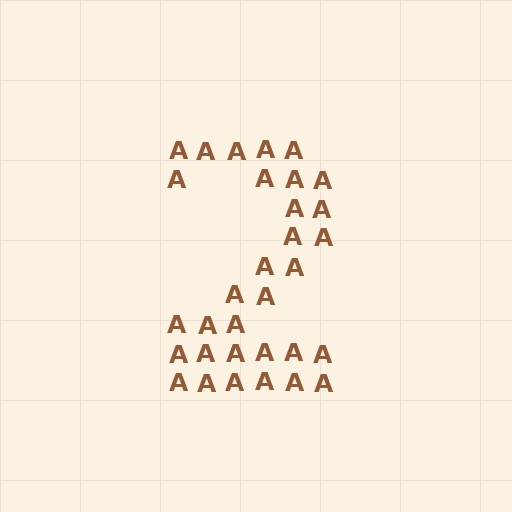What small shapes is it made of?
It is made of small letter A's.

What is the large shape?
The large shape is the digit 2.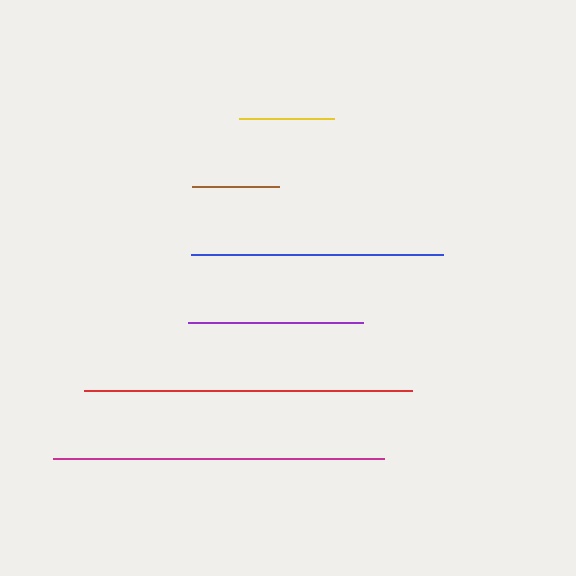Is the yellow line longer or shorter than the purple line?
The purple line is longer than the yellow line.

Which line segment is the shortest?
The brown line is the shortest at approximately 87 pixels.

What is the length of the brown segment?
The brown segment is approximately 87 pixels long.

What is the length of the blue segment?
The blue segment is approximately 252 pixels long.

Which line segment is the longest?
The magenta line is the longest at approximately 331 pixels.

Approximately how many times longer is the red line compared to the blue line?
The red line is approximately 1.3 times the length of the blue line.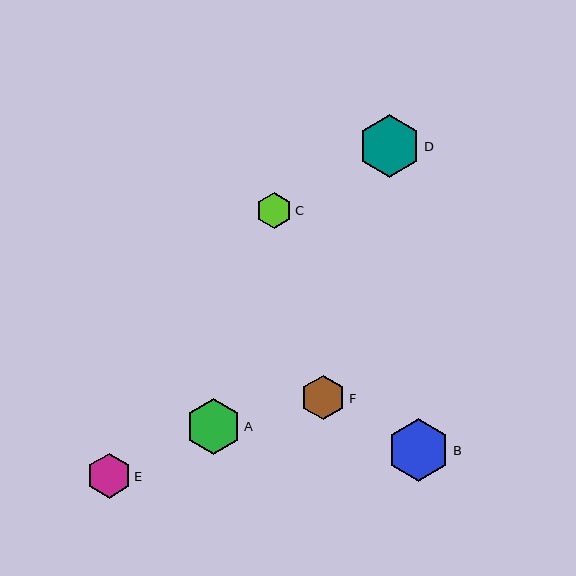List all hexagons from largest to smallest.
From largest to smallest: B, D, A, F, E, C.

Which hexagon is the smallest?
Hexagon C is the smallest with a size of approximately 36 pixels.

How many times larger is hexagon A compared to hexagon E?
Hexagon A is approximately 1.3 times the size of hexagon E.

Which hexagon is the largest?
Hexagon B is the largest with a size of approximately 63 pixels.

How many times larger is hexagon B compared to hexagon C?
Hexagon B is approximately 1.7 times the size of hexagon C.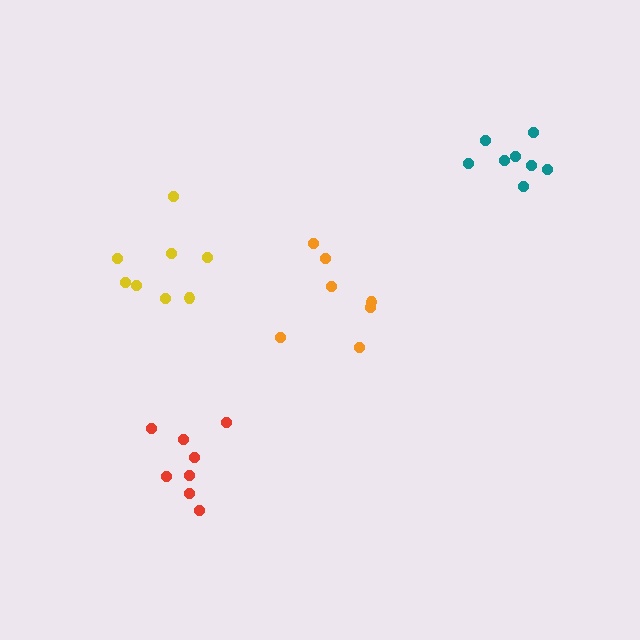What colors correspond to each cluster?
The clusters are colored: red, yellow, orange, teal.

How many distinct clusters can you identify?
There are 4 distinct clusters.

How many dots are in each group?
Group 1: 8 dots, Group 2: 8 dots, Group 3: 7 dots, Group 4: 8 dots (31 total).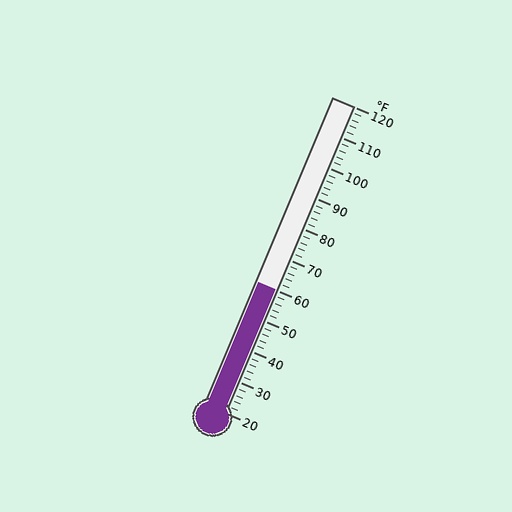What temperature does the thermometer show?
The thermometer shows approximately 60°F.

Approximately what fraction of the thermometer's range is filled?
The thermometer is filled to approximately 40% of its range.